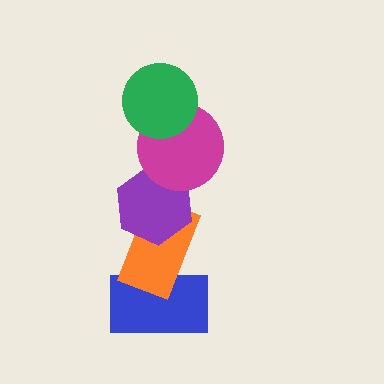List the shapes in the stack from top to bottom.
From top to bottom: the green circle, the magenta circle, the purple hexagon, the orange rectangle, the blue rectangle.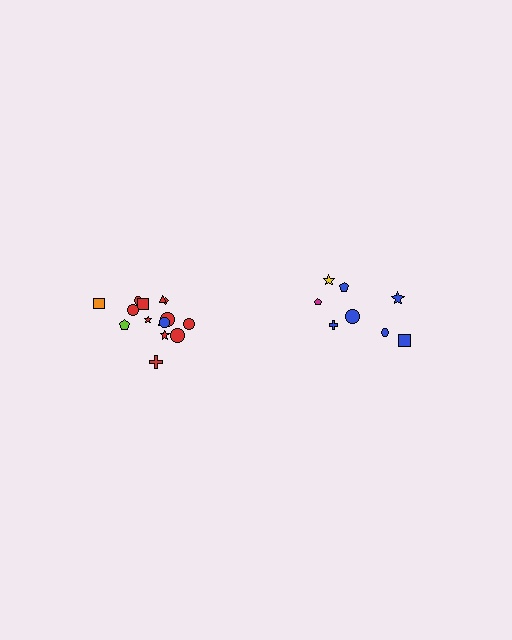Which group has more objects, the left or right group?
The left group.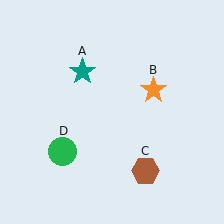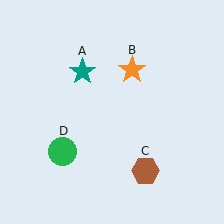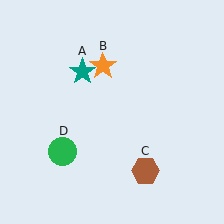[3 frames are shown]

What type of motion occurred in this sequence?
The orange star (object B) rotated counterclockwise around the center of the scene.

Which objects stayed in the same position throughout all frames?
Teal star (object A) and brown hexagon (object C) and green circle (object D) remained stationary.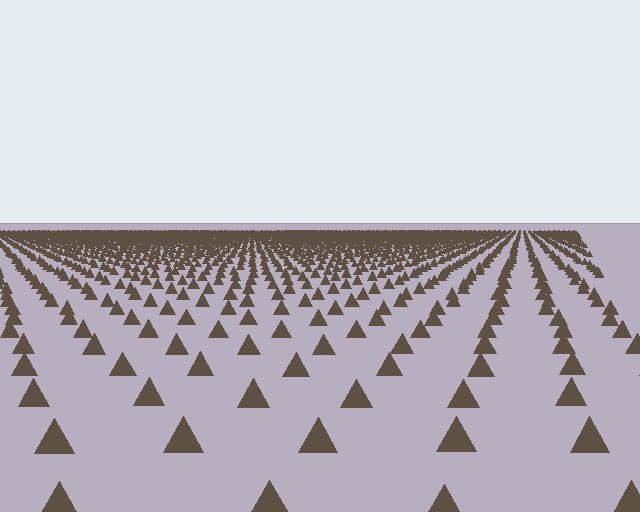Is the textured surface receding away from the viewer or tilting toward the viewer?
The surface is receding away from the viewer. Texture elements get smaller and denser toward the top.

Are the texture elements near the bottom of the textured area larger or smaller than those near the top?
Larger. Near the bottom, elements are closer to the viewer and appear at a bigger on-screen size.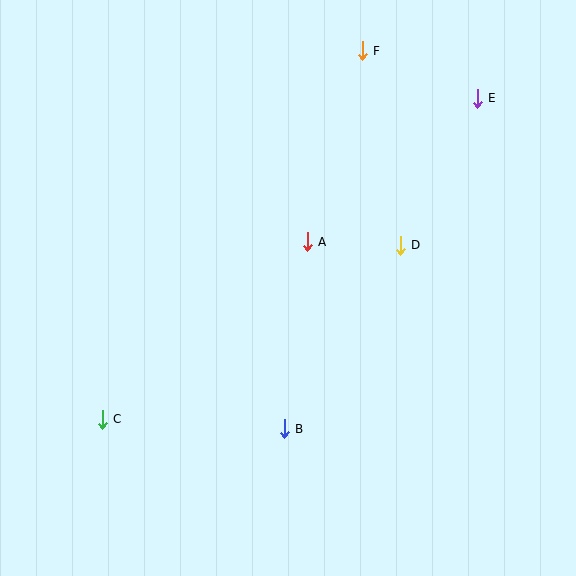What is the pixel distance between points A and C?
The distance between A and C is 271 pixels.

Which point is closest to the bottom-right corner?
Point B is closest to the bottom-right corner.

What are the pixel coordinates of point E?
Point E is at (477, 98).